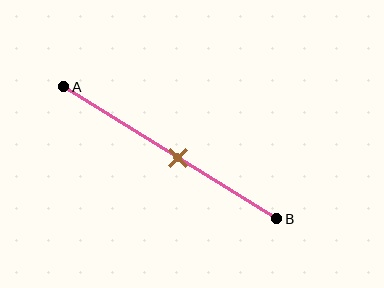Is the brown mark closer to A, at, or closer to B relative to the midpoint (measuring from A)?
The brown mark is closer to point B than the midpoint of segment AB.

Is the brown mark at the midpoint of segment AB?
No, the mark is at about 55% from A, not at the 50% midpoint.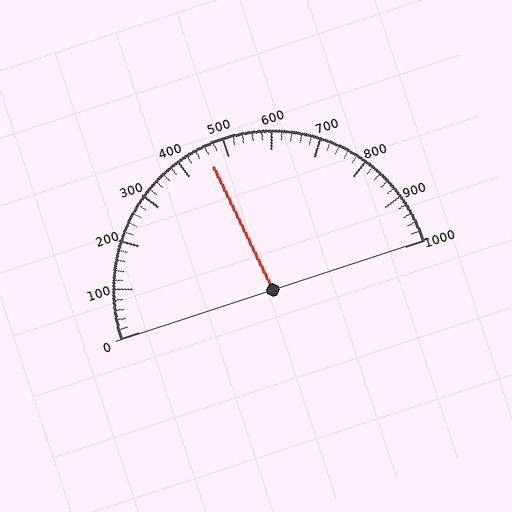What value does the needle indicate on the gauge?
The needle indicates approximately 460.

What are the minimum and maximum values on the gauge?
The gauge ranges from 0 to 1000.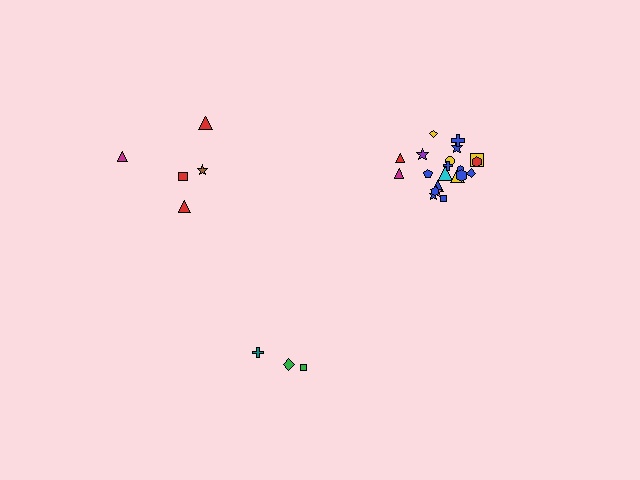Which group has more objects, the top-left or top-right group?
The top-right group.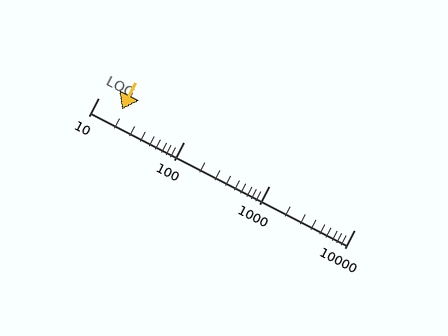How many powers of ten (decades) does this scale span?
The scale spans 3 decades, from 10 to 10000.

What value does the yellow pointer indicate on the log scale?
The pointer indicates approximately 19.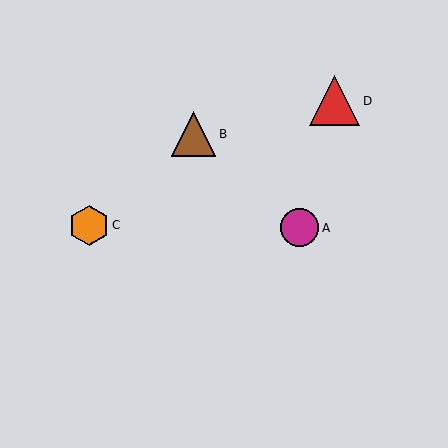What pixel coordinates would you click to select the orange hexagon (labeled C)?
Click at (89, 225) to select the orange hexagon C.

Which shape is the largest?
The red triangle (labeled D) is the largest.